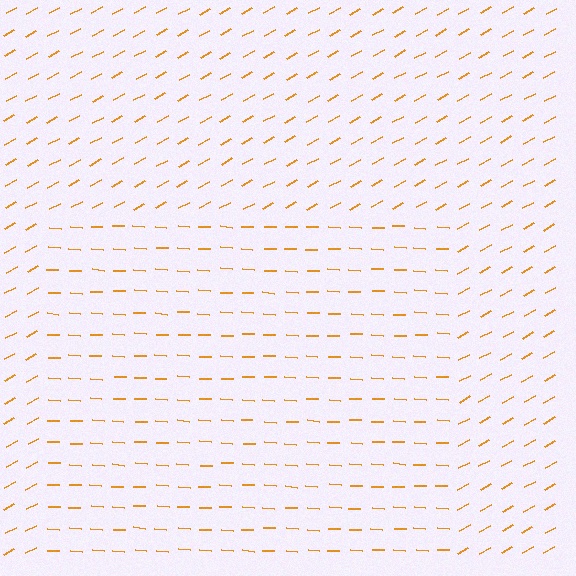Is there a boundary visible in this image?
Yes, there is a texture boundary formed by a change in line orientation.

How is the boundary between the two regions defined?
The boundary is defined purely by a change in line orientation (approximately 31 degrees difference). All lines are the same color and thickness.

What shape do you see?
I see a rectangle.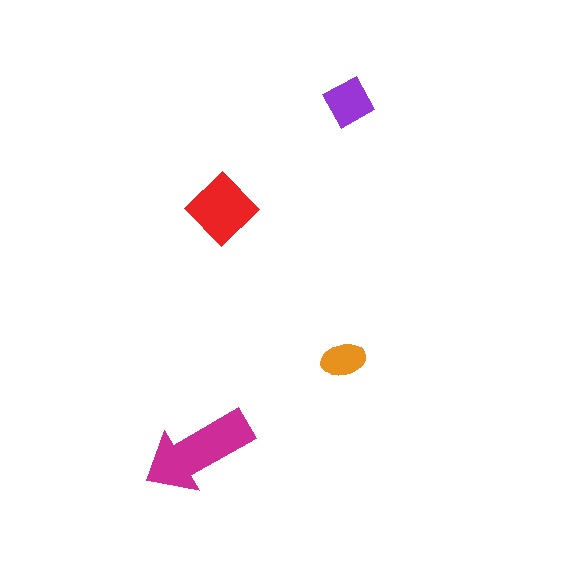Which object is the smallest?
The orange ellipse.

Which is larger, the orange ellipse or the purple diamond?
The purple diamond.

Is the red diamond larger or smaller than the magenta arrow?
Smaller.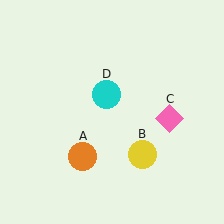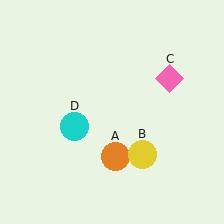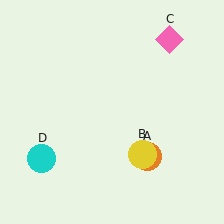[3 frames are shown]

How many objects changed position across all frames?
3 objects changed position: orange circle (object A), pink diamond (object C), cyan circle (object D).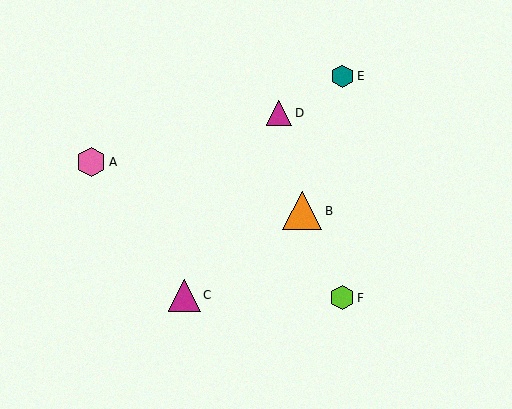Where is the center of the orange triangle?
The center of the orange triangle is at (302, 211).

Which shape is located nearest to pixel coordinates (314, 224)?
The orange triangle (labeled B) at (302, 211) is nearest to that location.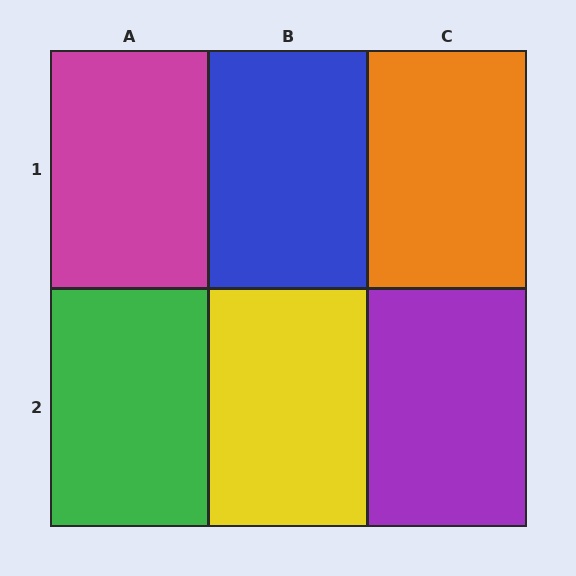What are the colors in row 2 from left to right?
Green, yellow, purple.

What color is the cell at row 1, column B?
Blue.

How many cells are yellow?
1 cell is yellow.